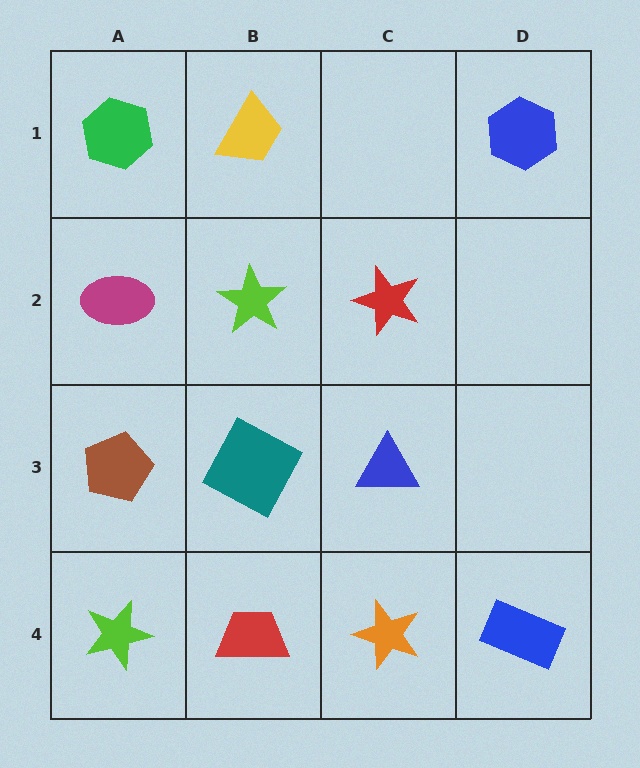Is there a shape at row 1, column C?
No, that cell is empty.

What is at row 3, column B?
A teal square.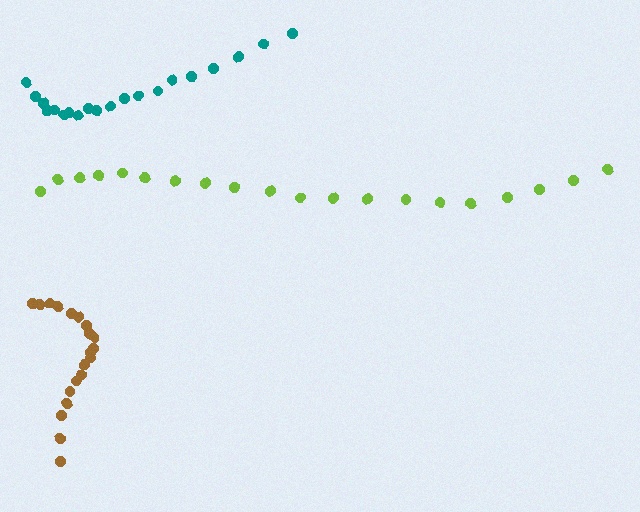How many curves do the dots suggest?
There are 3 distinct paths.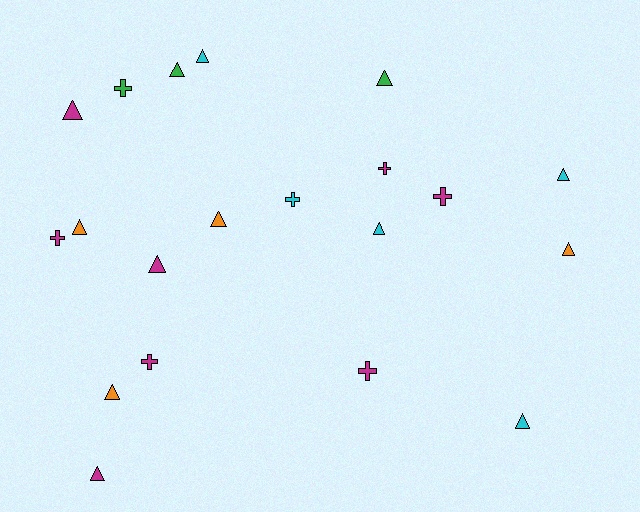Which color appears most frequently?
Magenta, with 8 objects.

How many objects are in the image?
There are 20 objects.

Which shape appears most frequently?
Triangle, with 13 objects.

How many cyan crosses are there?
There is 1 cyan cross.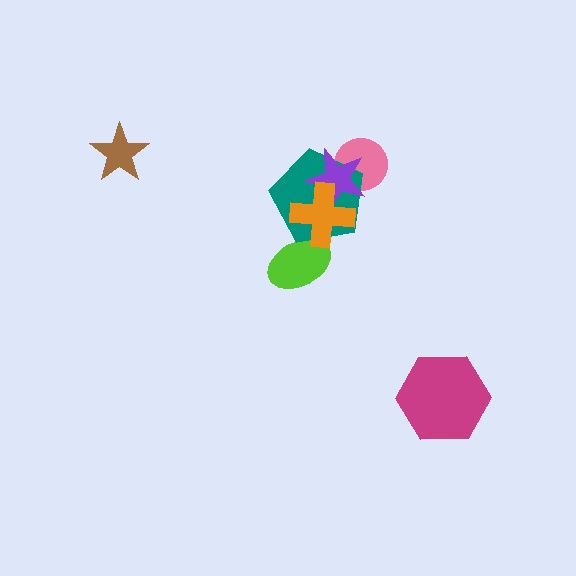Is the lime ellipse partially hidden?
Yes, it is partially covered by another shape.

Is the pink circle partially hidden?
Yes, it is partially covered by another shape.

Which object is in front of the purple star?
The orange cross is in front of the purple star.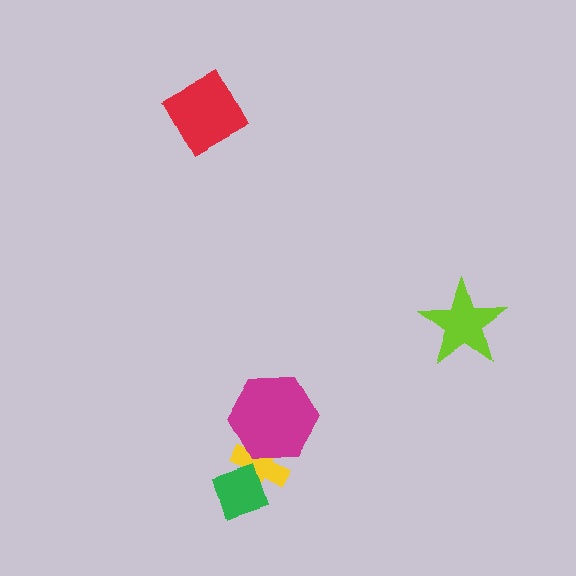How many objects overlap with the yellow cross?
2 objects overlap with the yellow cross.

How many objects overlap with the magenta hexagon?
1 object overlaps with the magenta hexagon.